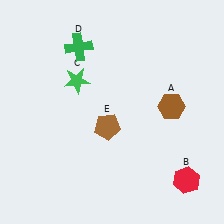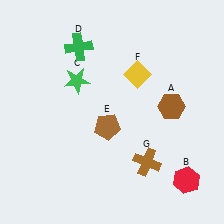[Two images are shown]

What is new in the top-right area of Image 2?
A yellow diamond (F) was added in the top-right area of Image 2.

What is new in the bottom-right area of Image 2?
A brown cross (G) was added in the bottom-right area of Image 2.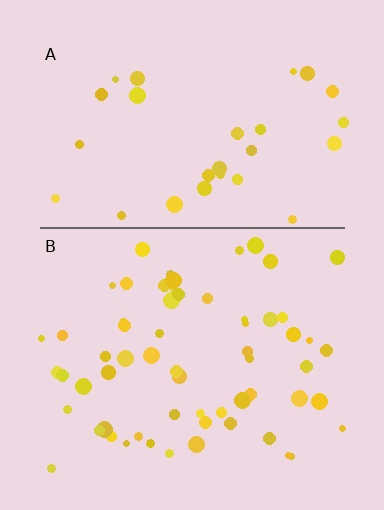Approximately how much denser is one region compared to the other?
Approximately 2.2× — region B over region A.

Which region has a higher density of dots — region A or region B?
B (the bottom).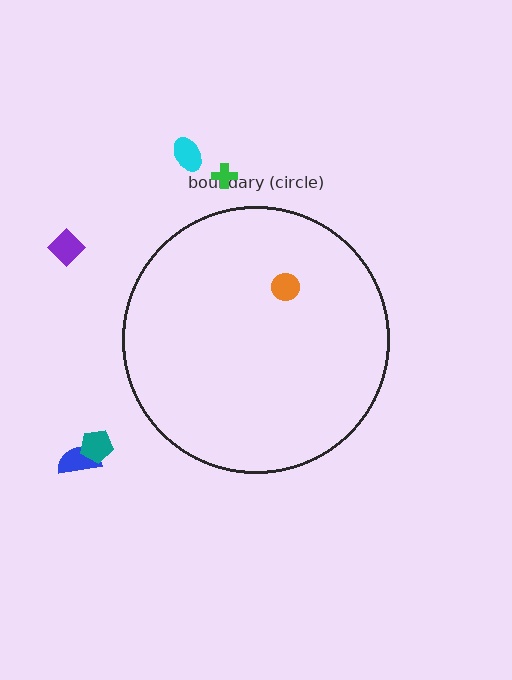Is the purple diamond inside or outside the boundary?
Outside.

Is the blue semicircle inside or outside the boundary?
Outside.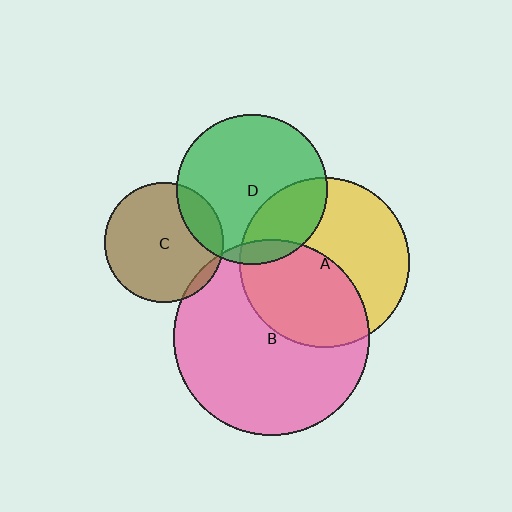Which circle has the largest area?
Circle B (pink).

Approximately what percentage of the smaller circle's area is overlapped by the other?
Approximately 25%.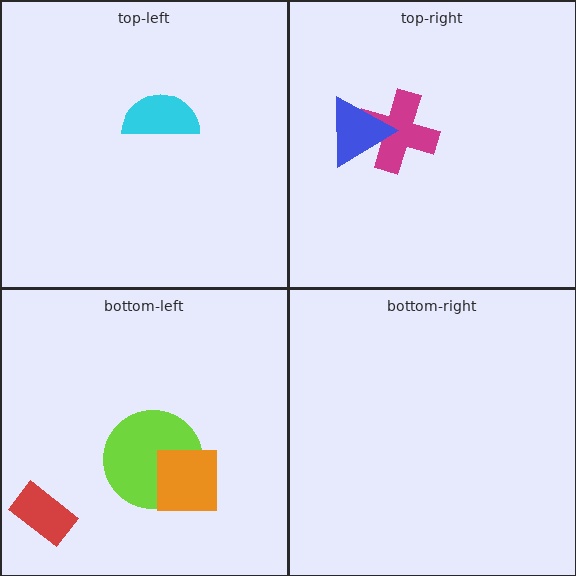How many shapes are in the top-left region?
1.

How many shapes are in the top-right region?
2.